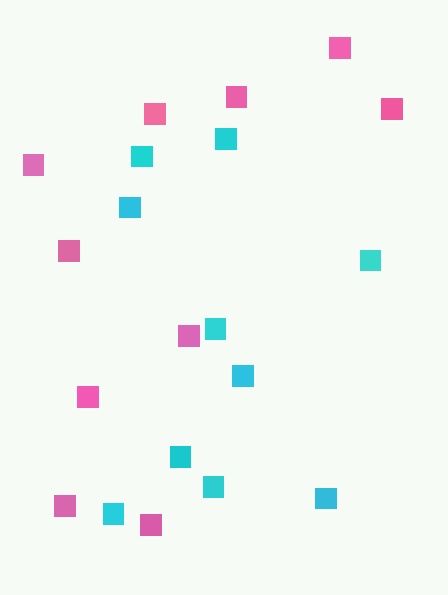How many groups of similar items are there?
There are 2 groups: one group of pink squares (10) and one group of cyan squares (10).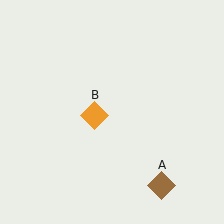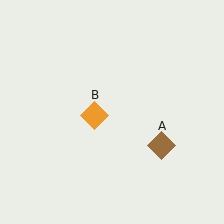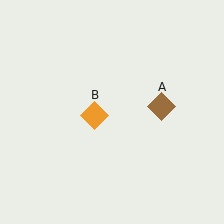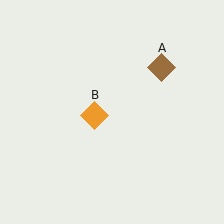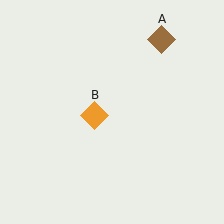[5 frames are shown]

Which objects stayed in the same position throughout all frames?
Orange diamond (object B) remained stationary.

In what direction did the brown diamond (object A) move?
The brown diamond (object A) moved up.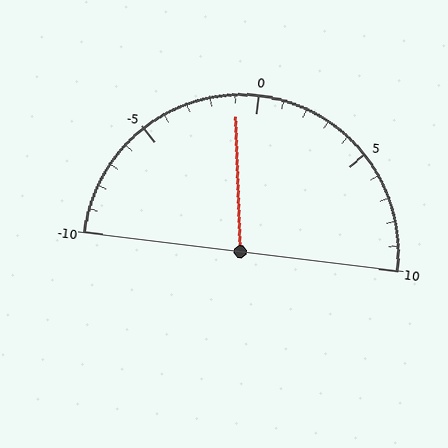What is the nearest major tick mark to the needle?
The nearest major tick mark is 0.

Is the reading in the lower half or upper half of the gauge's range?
The reading is in the lower half of the range (-10 to 10).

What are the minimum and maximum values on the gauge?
The gauge ranges from -10 to 10.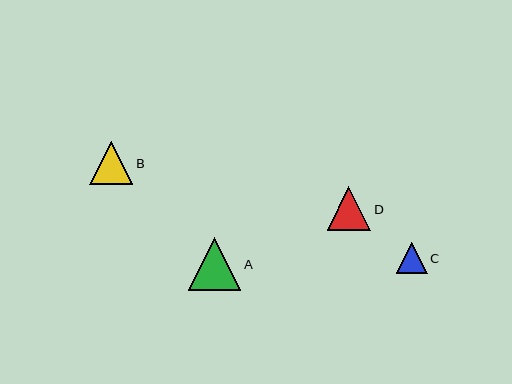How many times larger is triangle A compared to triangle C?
Triangle A is approximately 1.7 times the size of triangle C.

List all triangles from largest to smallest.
From largest to smallest: A, D, B, C.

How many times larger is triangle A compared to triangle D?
Triangle A is approximately 1.2 times the size of triangle D.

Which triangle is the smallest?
Triangle C is the smallest with a size of approximately 31 pixels.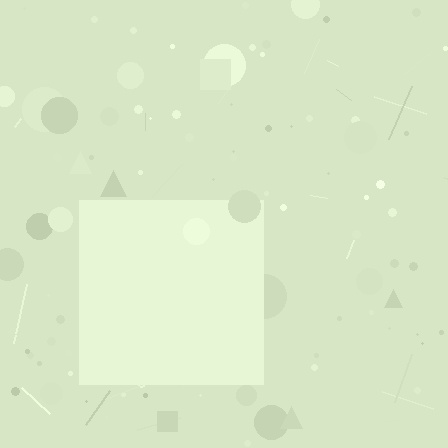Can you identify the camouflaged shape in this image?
The camouflaged shape is a square.